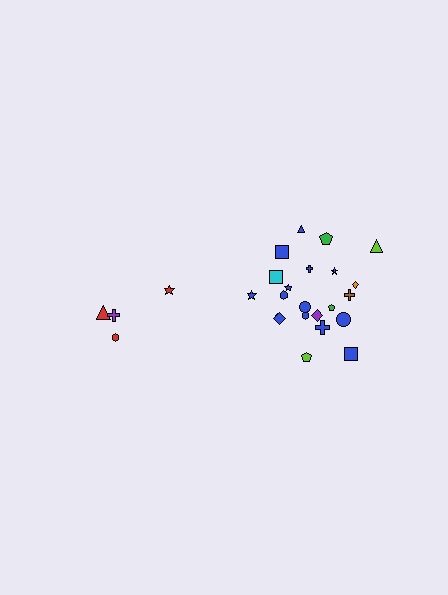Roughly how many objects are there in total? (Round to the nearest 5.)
Roughly 25 objects in total.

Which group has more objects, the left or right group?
The right group.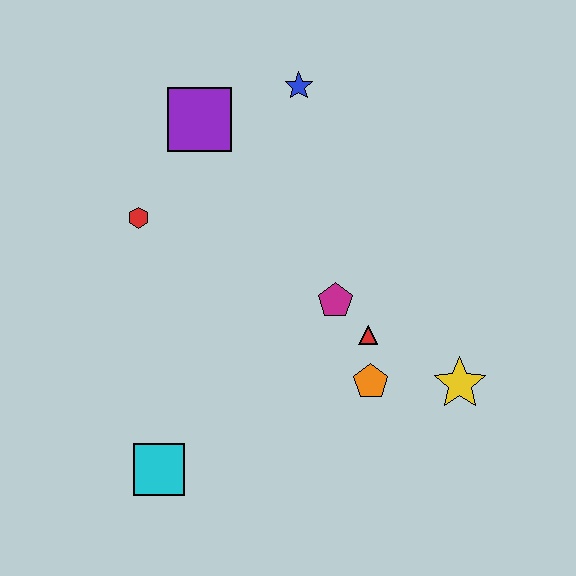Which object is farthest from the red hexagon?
The yellow star is farthest from the red hexagon.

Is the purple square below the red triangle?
No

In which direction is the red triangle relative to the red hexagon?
The red triangle is to the right of the red hexagon.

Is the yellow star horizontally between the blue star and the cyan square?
No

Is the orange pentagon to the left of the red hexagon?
No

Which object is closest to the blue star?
The purple square is closest to the blue star.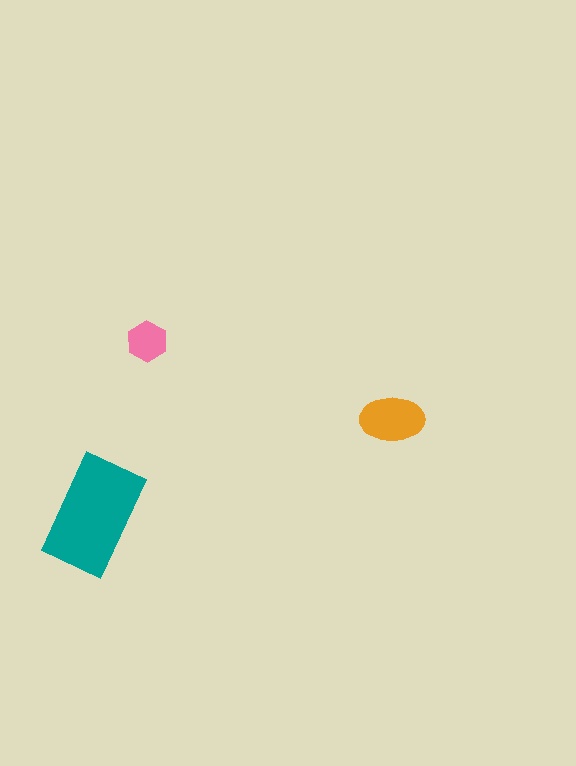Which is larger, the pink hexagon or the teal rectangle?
The teal rectangle.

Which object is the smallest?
The pink hexagon.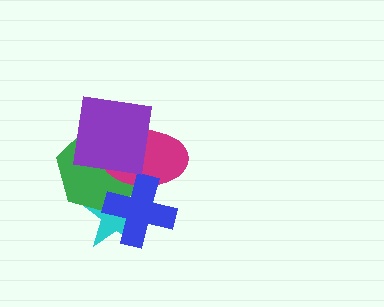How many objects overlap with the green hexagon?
4 objects overlap with the green hexagon.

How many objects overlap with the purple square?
2 objects overlap with the purple square.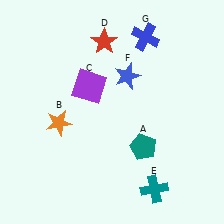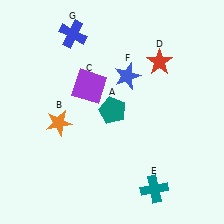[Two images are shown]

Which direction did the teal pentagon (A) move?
The teal pentagon (A) moved up.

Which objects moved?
The objects that moved are: the teal pentagon (A), the red star (D), the blue cross (G).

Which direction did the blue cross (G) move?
The blue cross (G) moved left.